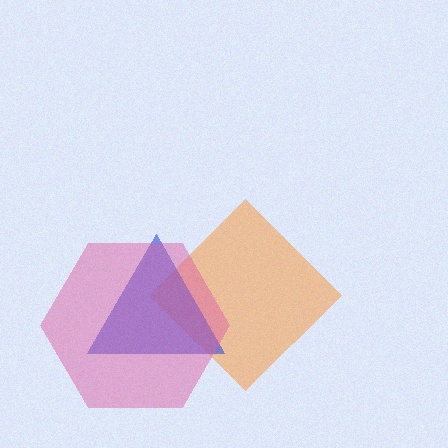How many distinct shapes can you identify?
There are 3 distinct shapes: an orange diamond, a blue triangle, a pink hexagon.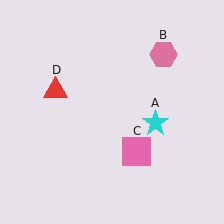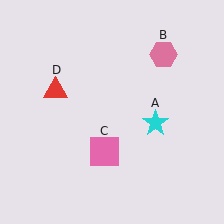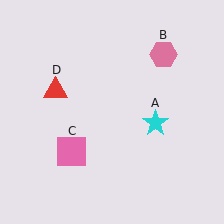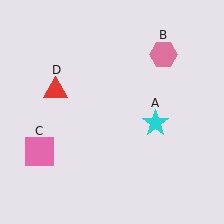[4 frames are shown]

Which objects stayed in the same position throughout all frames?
Cyan star (object A) and pink hexagon (object B) and red triangle (object D) remained stationary.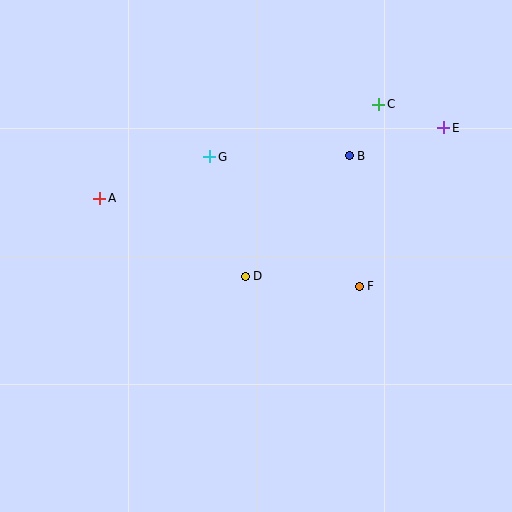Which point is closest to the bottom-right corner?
Point F is closest to the bottom-right corner.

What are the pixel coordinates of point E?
Point E is at (444, 128).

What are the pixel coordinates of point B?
Point B is at (349, 156).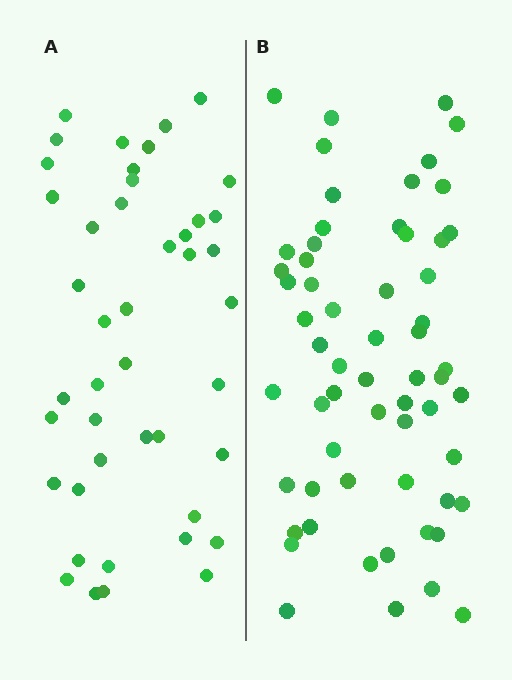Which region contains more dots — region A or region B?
Region B (the right region) has more dots.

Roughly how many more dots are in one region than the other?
Region B has approximately 15 more dots than region A.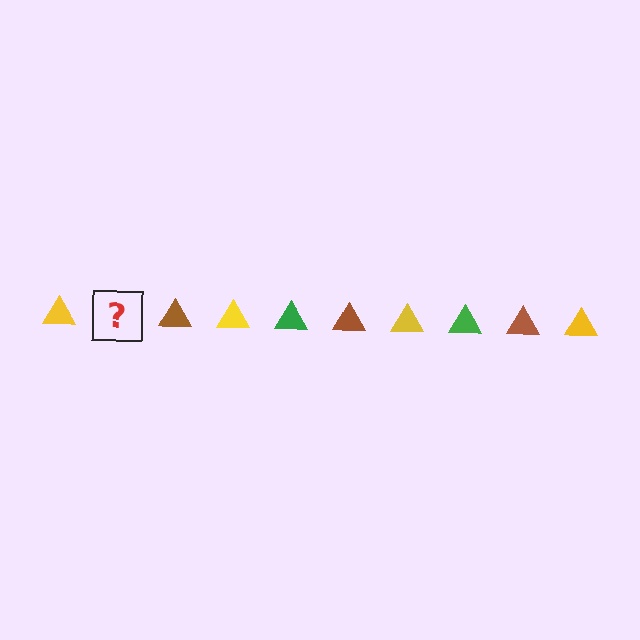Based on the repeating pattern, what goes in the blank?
The blank should be a green triangle.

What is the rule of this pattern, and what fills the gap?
The rule is that the pattern cycles through yellow, green, brown triangles. The gap should be filled with a green triangle.